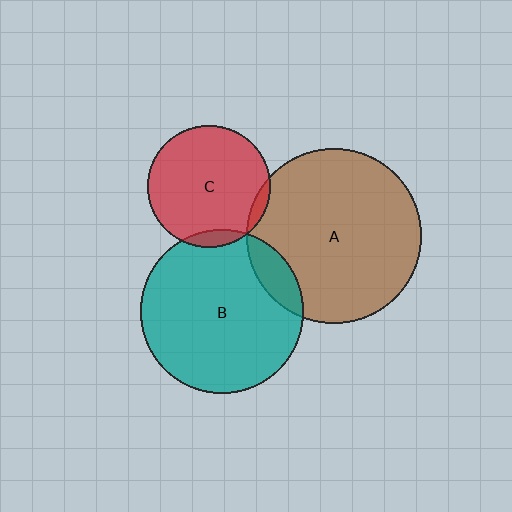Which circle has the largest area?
Circle A (brown).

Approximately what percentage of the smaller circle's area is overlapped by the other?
Approximately 10%.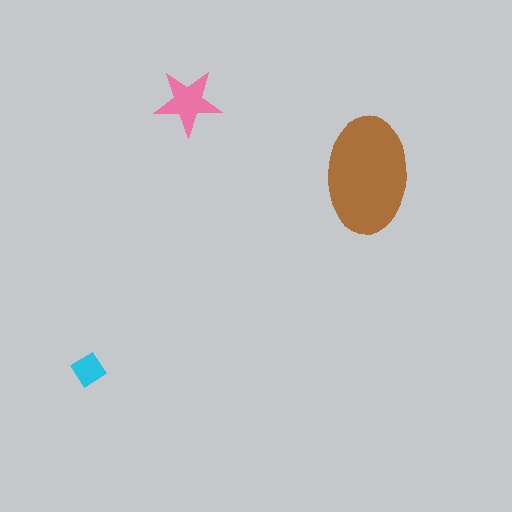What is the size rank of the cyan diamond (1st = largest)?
3rd.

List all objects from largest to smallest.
The brown ellipse, the pink star, the cyan diamond.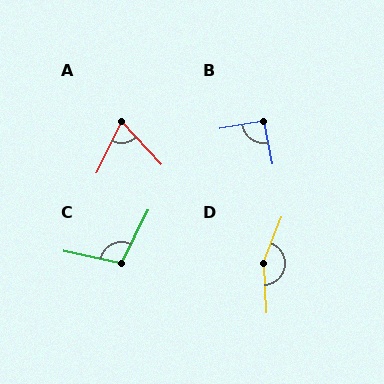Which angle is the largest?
D, at approximately 155 degrees.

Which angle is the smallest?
A, at approximately 70 degrees.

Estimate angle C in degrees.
Approximately 104 degrees.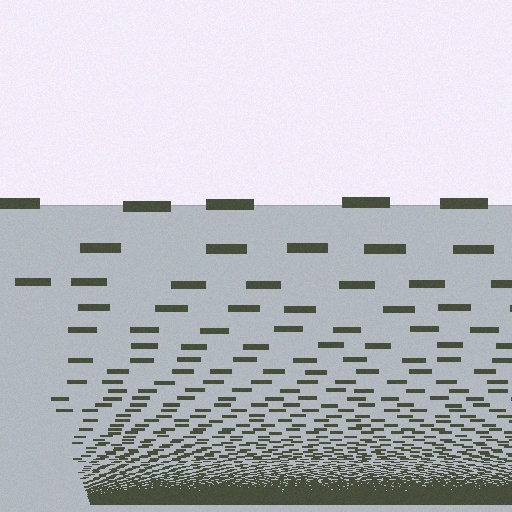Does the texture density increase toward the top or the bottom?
Density increases toward the bottom.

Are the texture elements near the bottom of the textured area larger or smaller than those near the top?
Smaller. The gradient is inverted — elements near the bottom are smaller and denser.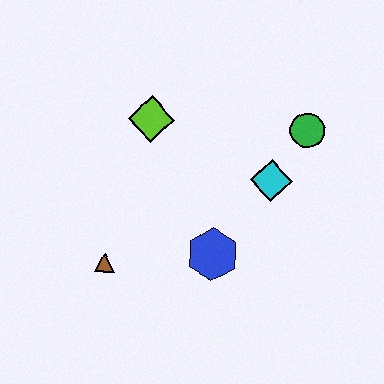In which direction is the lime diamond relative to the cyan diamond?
The lime diamond is to the left of the cyan diamond.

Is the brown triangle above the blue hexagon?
No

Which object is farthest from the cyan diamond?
The brown triangle is farthest from the cyan diamond.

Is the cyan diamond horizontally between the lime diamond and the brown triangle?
No